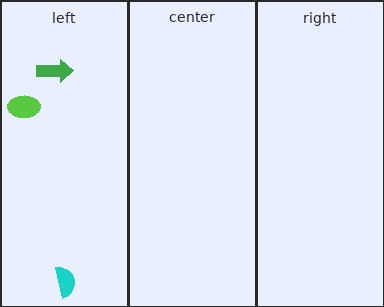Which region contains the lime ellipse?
The left region.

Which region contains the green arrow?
The left region.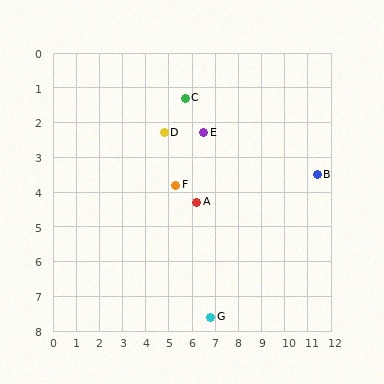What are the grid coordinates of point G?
Point G is at approximately (6.8, 7.6).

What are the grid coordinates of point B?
Point B is at approximately (11.4, 3.5).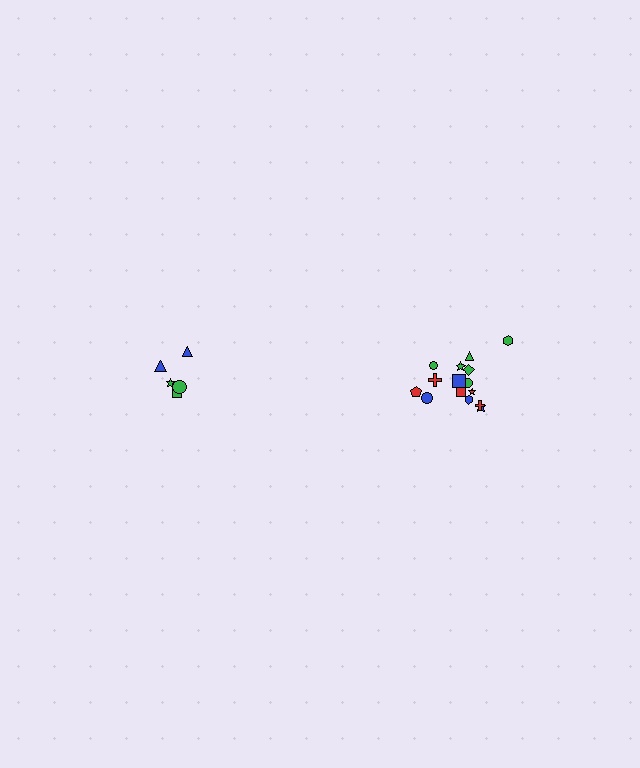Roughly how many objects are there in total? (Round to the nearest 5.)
Roughly 20 objects in total.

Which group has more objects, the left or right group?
The right group.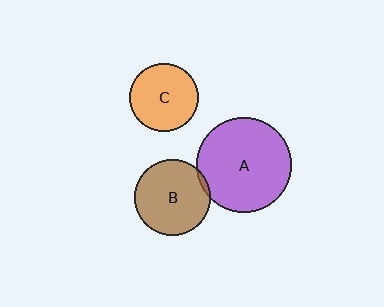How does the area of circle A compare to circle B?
Approximately 1.5 times.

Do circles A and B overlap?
Yes.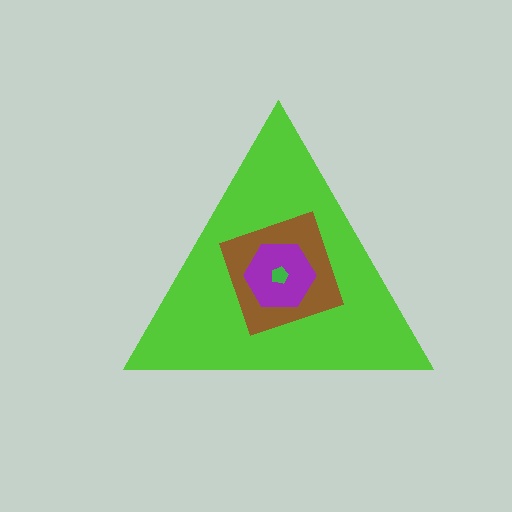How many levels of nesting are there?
4.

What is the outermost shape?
The lime triangle.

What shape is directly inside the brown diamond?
The purple hexagon.